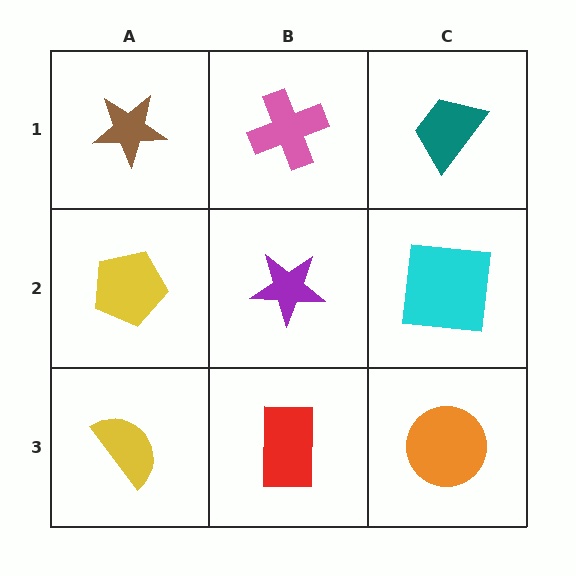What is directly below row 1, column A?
A yellow pentagon.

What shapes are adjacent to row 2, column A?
A brown star (row 1, column A), a yellow semicircle (row 3, column A), a purple star (row 2, column B).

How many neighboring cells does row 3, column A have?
2.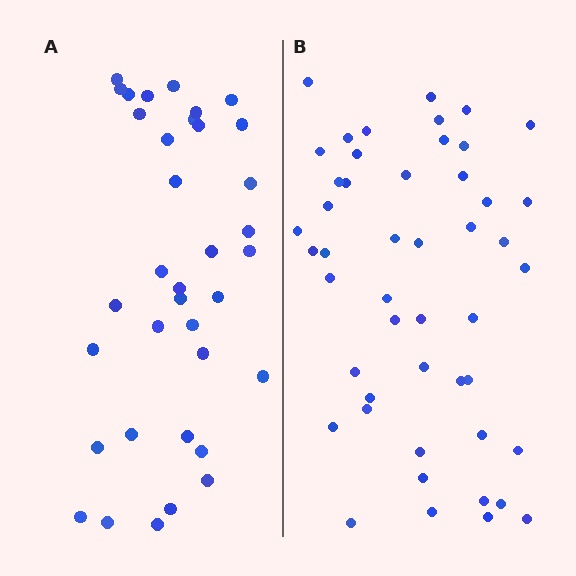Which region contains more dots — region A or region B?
Region B (the right region) has more dots.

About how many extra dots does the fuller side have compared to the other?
Region B has roughly 12 or so more dots than region A.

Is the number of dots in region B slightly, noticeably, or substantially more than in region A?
Region B has noticeably more, but not dramatically so. The ratio is roughly 1.3 to 1.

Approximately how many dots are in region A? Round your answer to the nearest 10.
About 40 dots. (The exact count is 36, which rounds to 40.)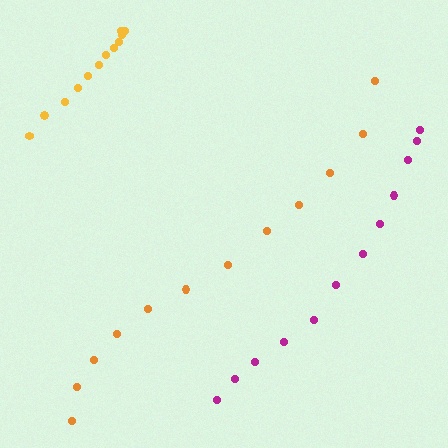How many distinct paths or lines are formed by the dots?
There are 3 distinct paths.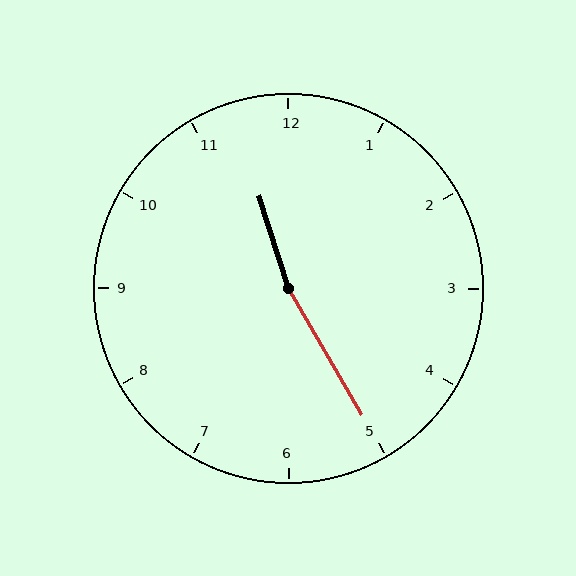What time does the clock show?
11:25.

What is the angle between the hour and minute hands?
Approximately 168 degrees.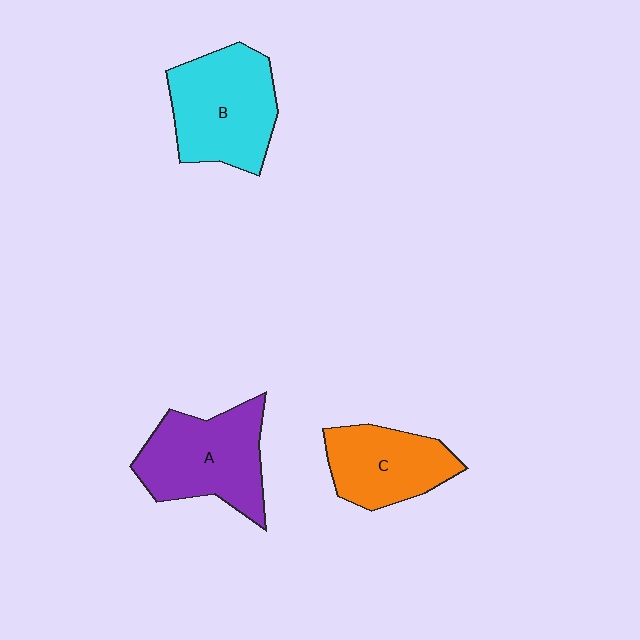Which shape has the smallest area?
Shape C (orange).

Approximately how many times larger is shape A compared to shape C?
Approximately 1.3 times.